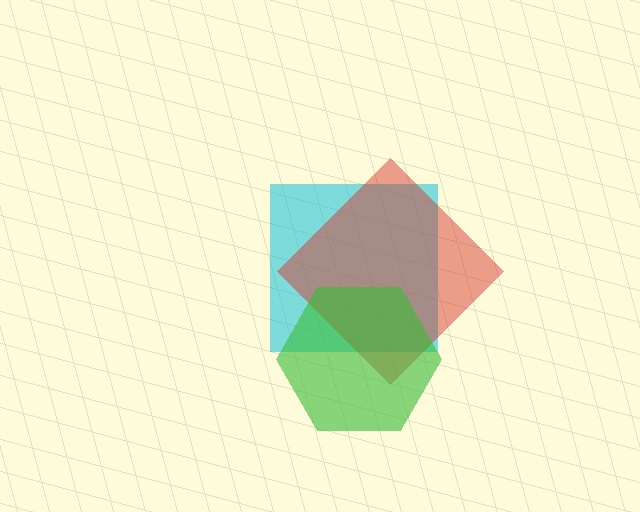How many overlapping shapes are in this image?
There are 3 overlapping shapes in the image.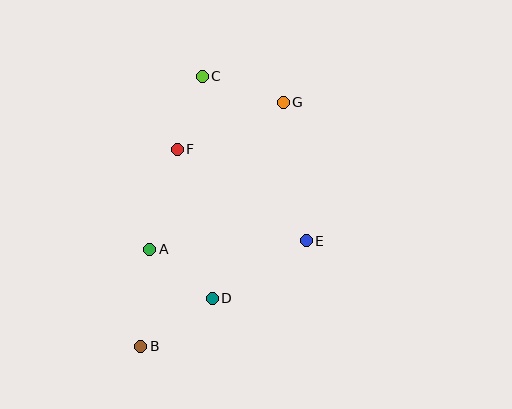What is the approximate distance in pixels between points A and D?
The distance between A and D is approximately 80 pixels.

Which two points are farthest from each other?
Points B and G are farthest from each other.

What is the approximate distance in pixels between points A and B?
The distance between A and B is approximately 97 pixels.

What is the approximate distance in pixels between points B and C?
The distance between B and C is approximately 277 pixels.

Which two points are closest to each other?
Points C and F are closest to each other.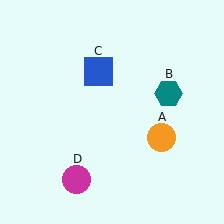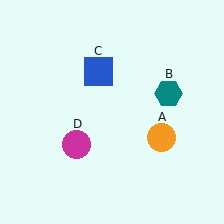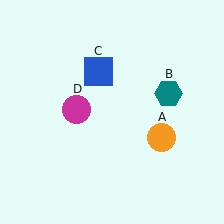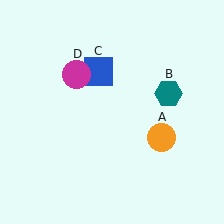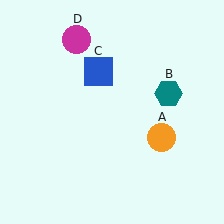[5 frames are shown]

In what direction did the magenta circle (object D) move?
The magenta circle (object D) moved up.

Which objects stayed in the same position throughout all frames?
Orange circle (object A) and teal hexagon (object B) and blue square (object C) remained stationary.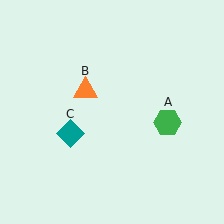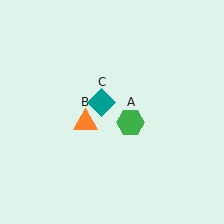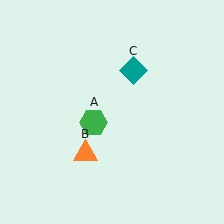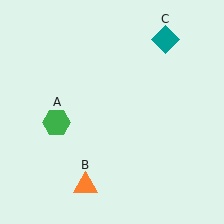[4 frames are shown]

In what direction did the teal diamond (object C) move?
The teal diamond (object C) moved up and to the right.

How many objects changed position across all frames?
3 objects changed position: green hexagon (object A), orange triangle (object B), teal diamond (object C).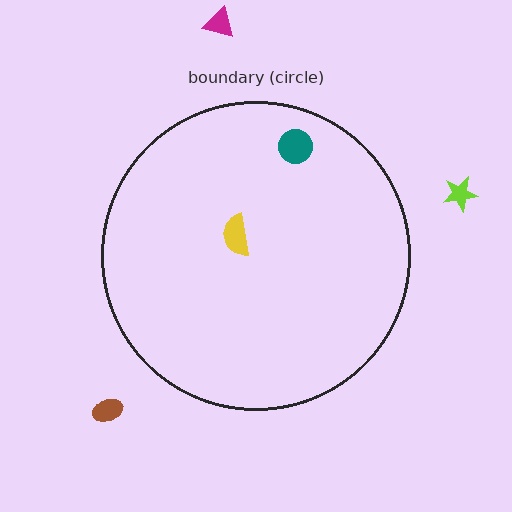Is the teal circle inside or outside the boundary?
Inside.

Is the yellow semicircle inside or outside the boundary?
Inside.